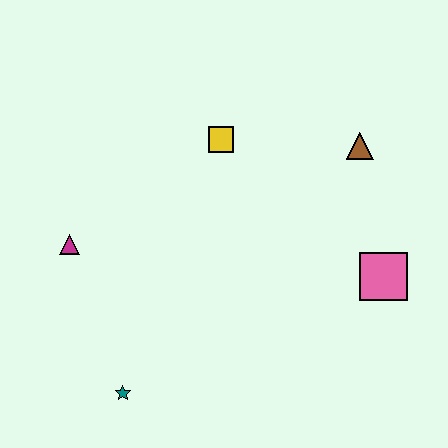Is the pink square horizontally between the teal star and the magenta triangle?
No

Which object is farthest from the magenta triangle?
The pink square is farthest from the magenta triangle.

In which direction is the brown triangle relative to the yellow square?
The brown triangle is to the right of the yellow square.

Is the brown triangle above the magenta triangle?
Yes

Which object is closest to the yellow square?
The brown triangle is closest to the yellow square.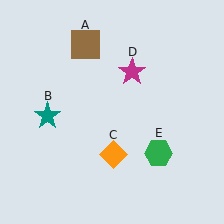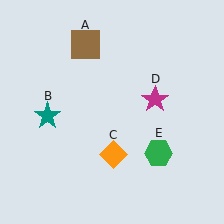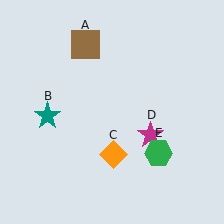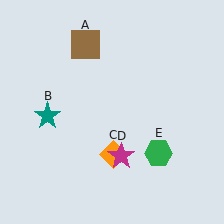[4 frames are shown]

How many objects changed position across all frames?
1 object changed position: magenta star (object D).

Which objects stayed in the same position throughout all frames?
Brown square (object A) and teal star (object B) and orange diamond (object C) and green hexagon (object E) remained stationary.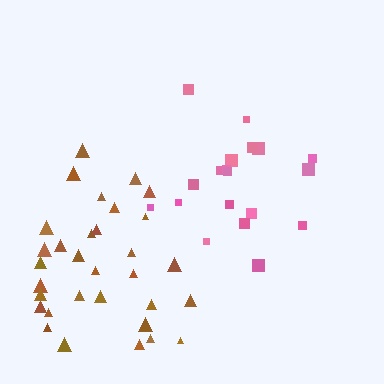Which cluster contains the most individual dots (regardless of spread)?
Brown (32).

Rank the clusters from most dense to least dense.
pink, brown.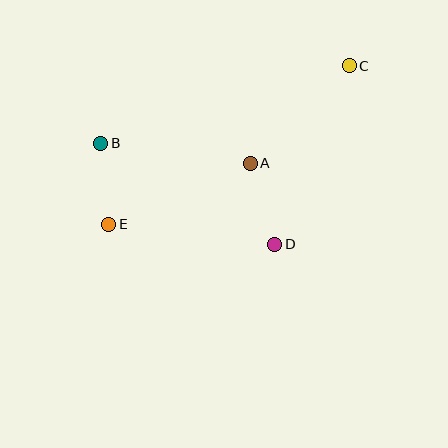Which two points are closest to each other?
Points B and E are closest to each other.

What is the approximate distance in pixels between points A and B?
The distance between A and B is approximately 151 pixels.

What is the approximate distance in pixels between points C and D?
The distance between C and D is approximately 193 pixels.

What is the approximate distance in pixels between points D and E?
The distance between D and E is approximately 167 pixels.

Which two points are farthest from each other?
Points C and E are farthest from each other.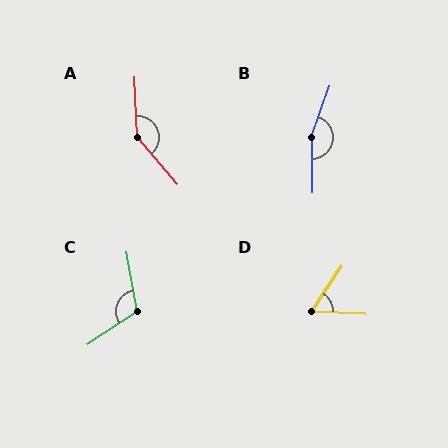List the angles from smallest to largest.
D (59°), C (114°), A (142°), B (160°).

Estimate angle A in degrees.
Approximately 142 degrees.